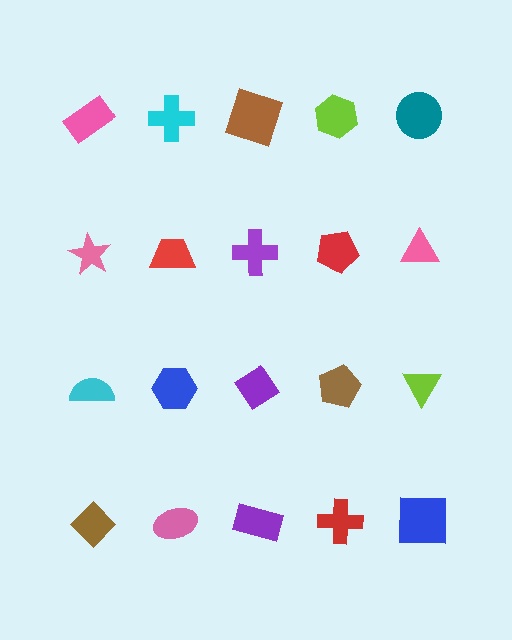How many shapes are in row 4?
5 shapes.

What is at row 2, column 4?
A red pentagon.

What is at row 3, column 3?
A purple diamond.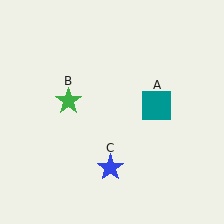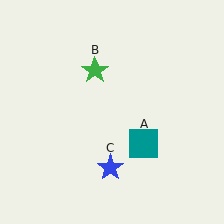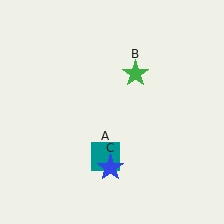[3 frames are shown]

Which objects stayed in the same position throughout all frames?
Blue star (object C) remained stationary.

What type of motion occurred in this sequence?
The teal square (object A), green star (object B) rotated clockwise around the center of the scene.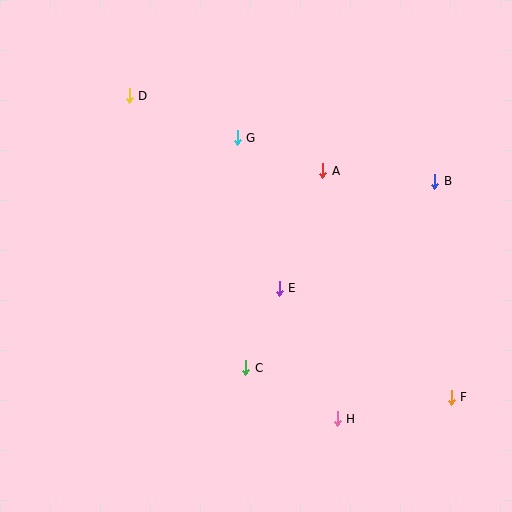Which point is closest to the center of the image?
Point E at (279, 288) is closest to the center.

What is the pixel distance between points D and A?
The distance between D and A is 207 pixels.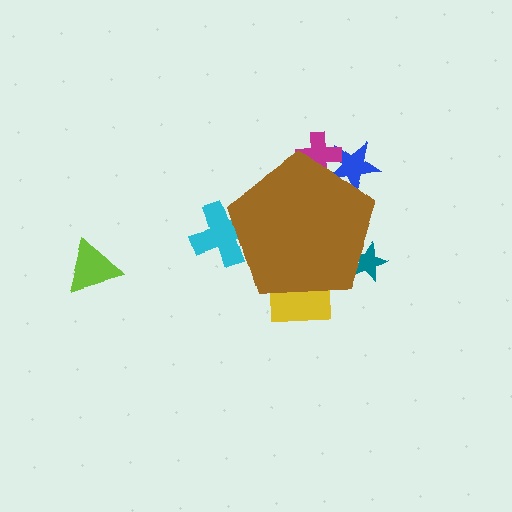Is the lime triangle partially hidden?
No, the lime triangle is fully visible.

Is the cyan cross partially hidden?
Yes, the cyan cross is partially hidden behind the brown pentagon.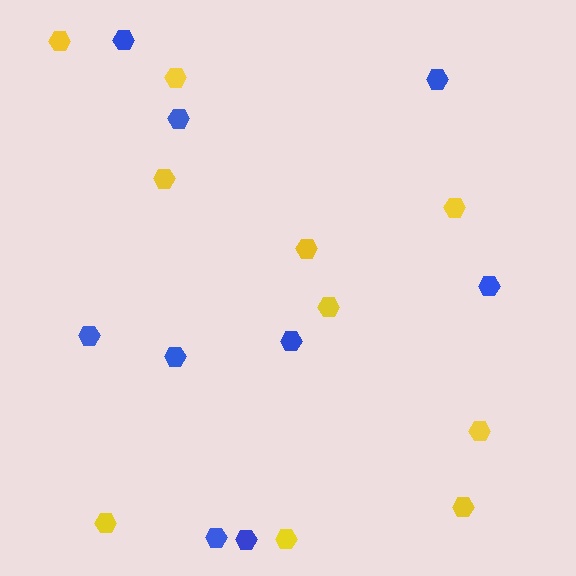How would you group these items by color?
There are 2 groups: one group of yellow hexagons (10) and one group of blue hexagons (9).